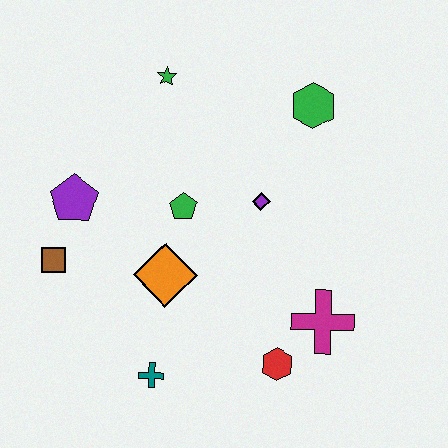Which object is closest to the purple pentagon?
The brown square is closest to the purple pentagon.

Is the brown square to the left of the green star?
Yes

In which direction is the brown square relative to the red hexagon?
The brown square is to the left of the red hexagon.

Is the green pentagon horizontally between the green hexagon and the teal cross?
Yes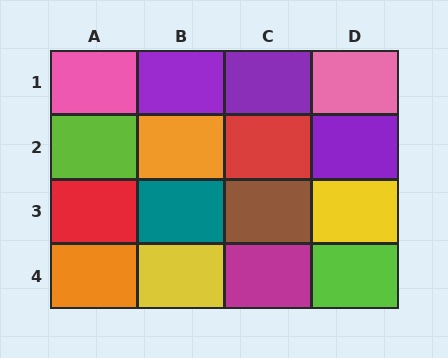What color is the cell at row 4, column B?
Yellow.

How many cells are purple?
3 cells are purple.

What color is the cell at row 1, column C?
Purple.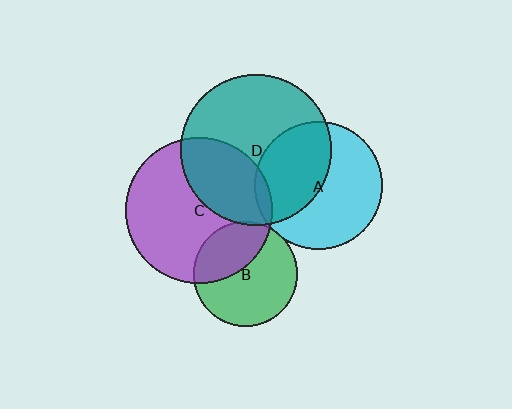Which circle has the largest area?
Circle D (teal).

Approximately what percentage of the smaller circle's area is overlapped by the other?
Approximately 35%.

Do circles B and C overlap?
Yes.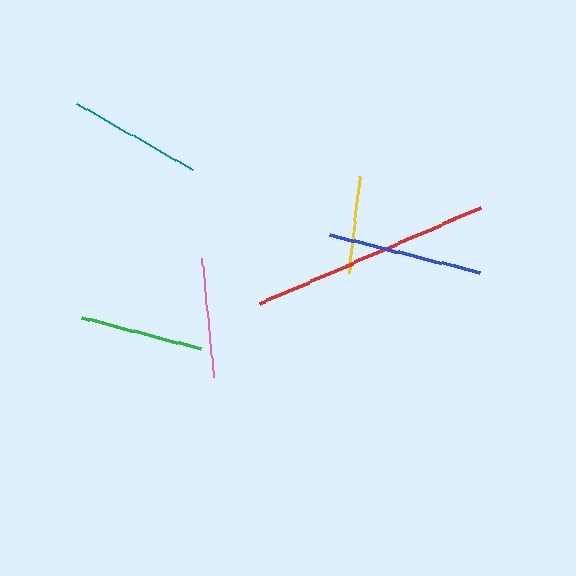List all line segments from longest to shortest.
From longest to shortest: red, blue, teal, green, pink, yellow.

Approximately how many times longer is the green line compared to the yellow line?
The green line is approximately 1.3 times the length of the yellow line.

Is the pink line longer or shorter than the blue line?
The blue line is longer than the pink line.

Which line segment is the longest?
The red line is the longest at approximately 241 pixels.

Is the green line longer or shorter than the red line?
The red line is longer than the green line.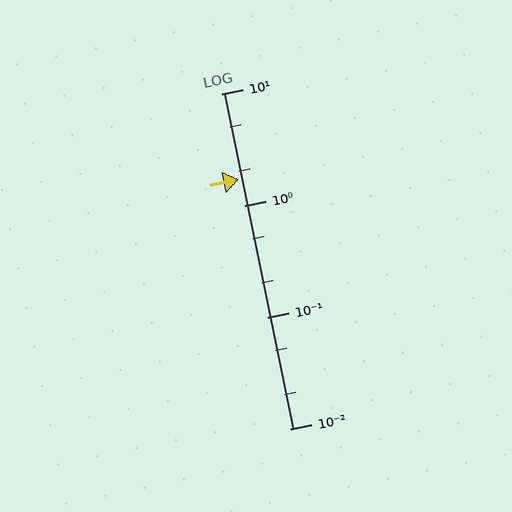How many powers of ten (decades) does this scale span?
The scale spans 3 decades, from 0.01 to 10.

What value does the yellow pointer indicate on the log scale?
The pointer indicates approximately 1.7.